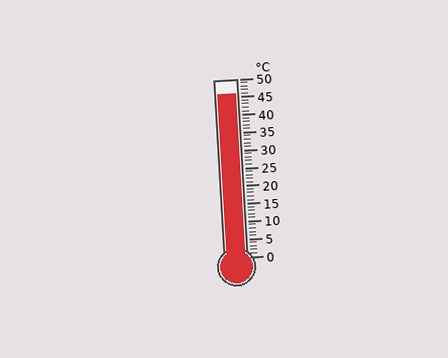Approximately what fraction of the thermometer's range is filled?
The thermometer is filled to approximately 90% of its range.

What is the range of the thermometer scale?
The thermometer scale ranges from 0°C to 50°C.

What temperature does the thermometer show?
The thermometer shows approximately 46°C.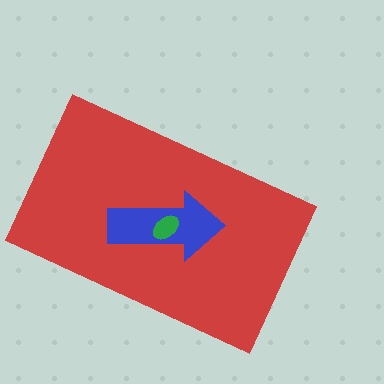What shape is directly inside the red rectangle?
The blue arrow.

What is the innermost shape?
The green ellipse.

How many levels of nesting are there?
3.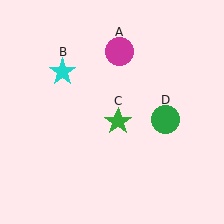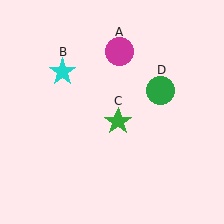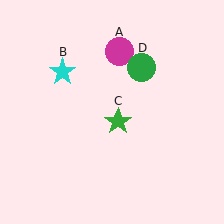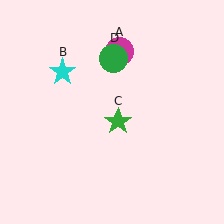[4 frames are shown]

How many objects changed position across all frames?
1 object changed position: green circle (object D).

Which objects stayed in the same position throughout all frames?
Magenta circle (object A) and cyan star (object B) and green star (object C) remained stationary.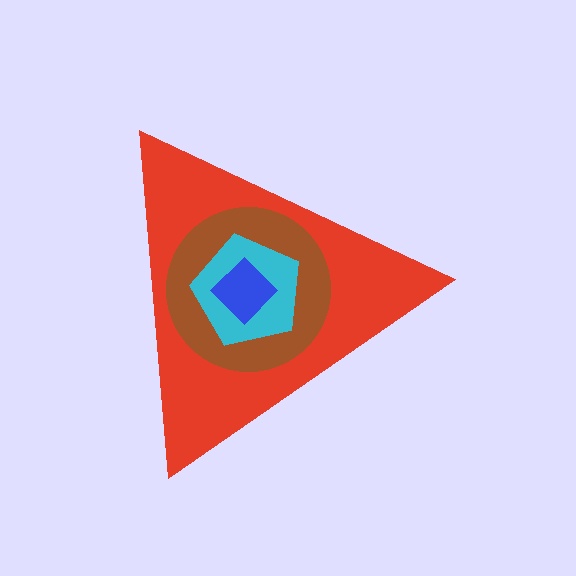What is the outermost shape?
The red triangle.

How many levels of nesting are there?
4.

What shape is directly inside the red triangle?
The brown circle.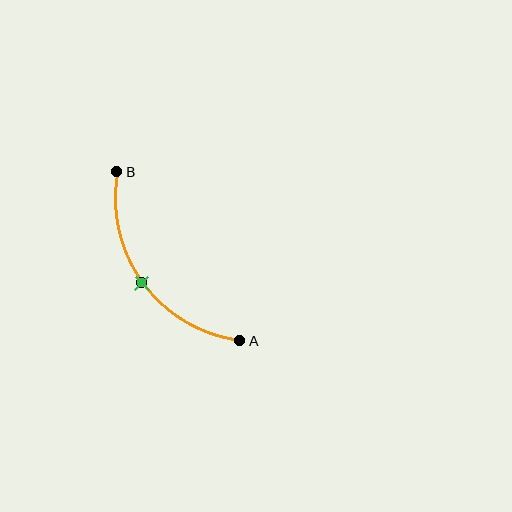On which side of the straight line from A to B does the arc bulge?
The arc bulges below and to the left of the straight line connecting A and B.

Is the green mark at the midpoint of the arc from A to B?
Yes. The green mark lies on the arc at equal arc-length from both A and B — it is the arc midpoint.